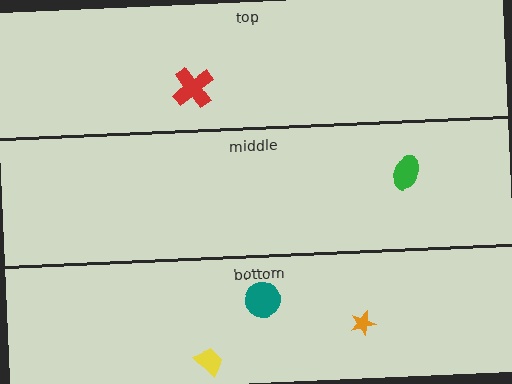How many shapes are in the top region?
1.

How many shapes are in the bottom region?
3.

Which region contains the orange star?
The bottom region.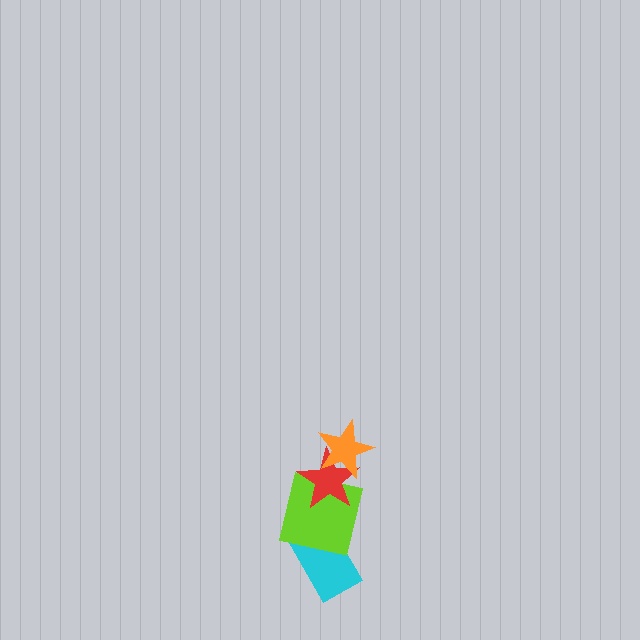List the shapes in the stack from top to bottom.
From top to bottom: the orange star, the red star, the lime square, the cyan rectangle.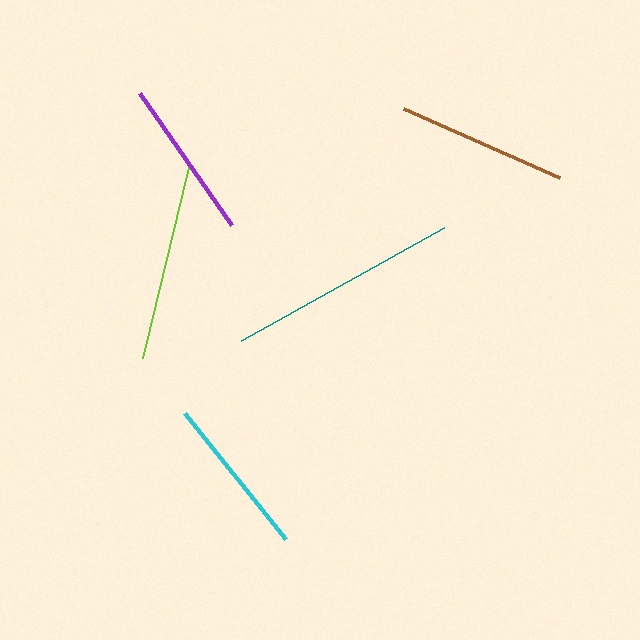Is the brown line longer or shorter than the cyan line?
The brown line is longer than the cyan line.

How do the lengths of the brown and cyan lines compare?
The brown and cyan lines are approximately the same length.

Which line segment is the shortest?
The purple line is the shortest at approximately 161 pixels.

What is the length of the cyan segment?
The cyan segment is approximately 162 pixels long.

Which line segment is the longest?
The teal line is the longest at approximately 232 pixels.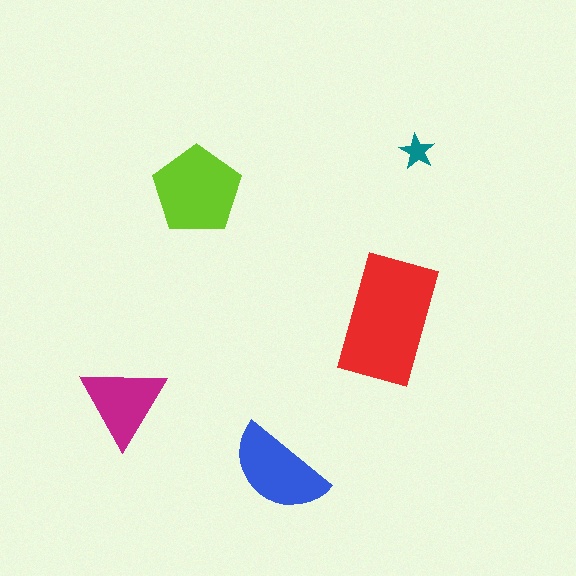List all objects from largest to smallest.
The red rectangle, the lime pentagon, the blue semicircle, the magenta triangle, the teal star.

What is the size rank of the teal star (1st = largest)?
5th.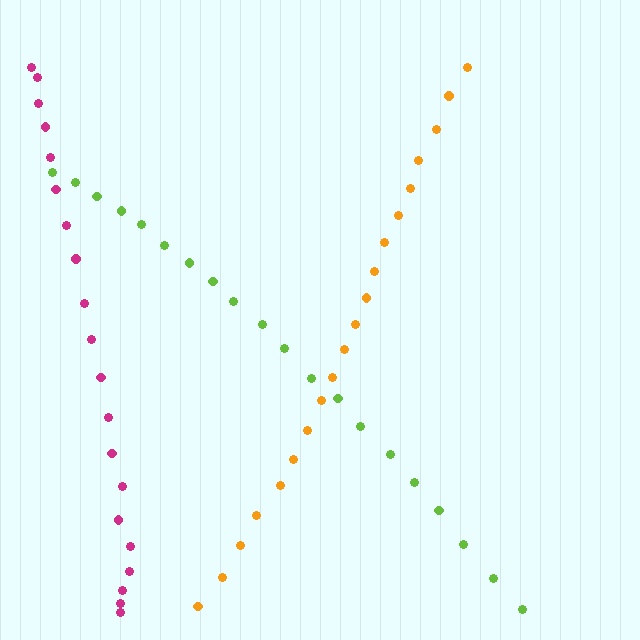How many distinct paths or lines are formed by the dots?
There are 3 distinct paths.